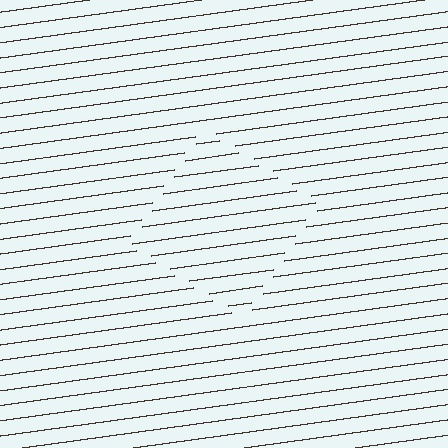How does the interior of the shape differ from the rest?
The interior of the shape contains the same grating, shifted by half a period — the contour is defined by the phase discontinuity where line-ends from the inner and outer gratings abut.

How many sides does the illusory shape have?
4 sides — the line-ends trace a square.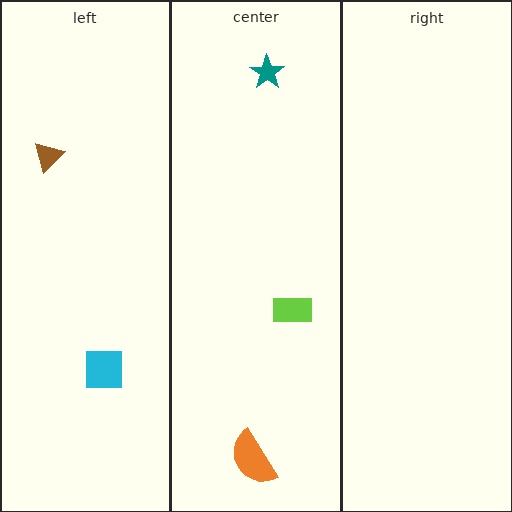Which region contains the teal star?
The center region.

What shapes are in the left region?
The cyan square, the brown triangle.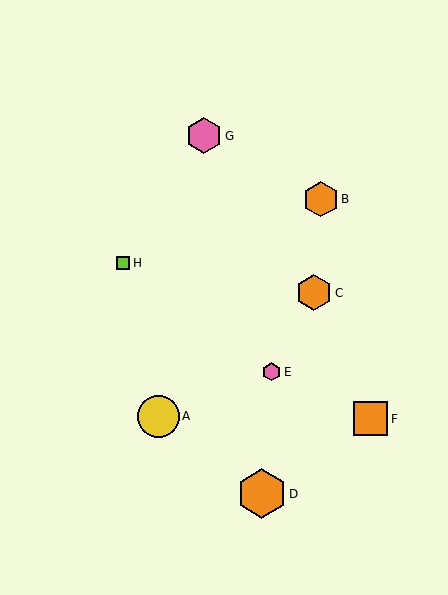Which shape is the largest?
The orange hexagon (labeled D) is the largest.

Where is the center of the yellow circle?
The center of the yellow circle is at (158, 416).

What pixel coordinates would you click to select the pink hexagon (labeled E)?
Click at (272, 372) to select the pink hexagon E.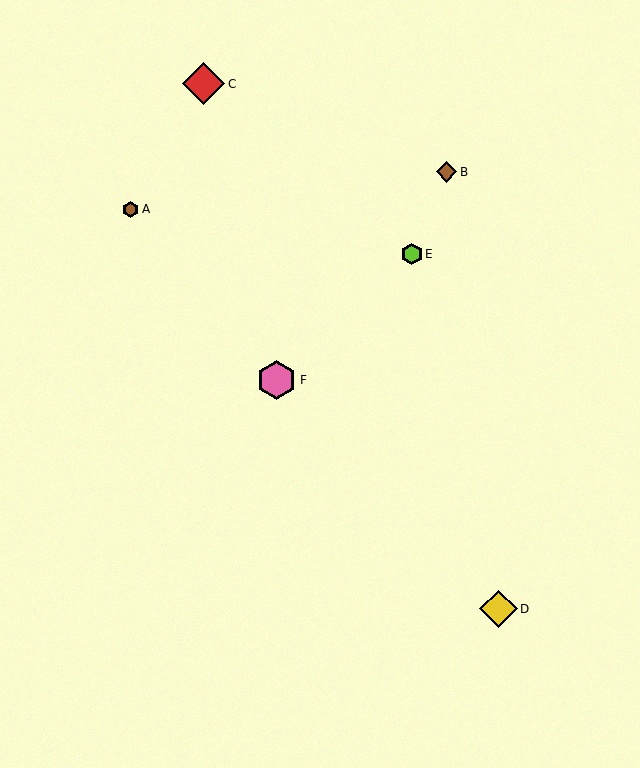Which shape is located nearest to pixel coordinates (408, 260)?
The lime hexagon (labeled E) at (412, 254) is nearest to that location.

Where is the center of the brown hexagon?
The center of the brown hexagon is at (131, 209).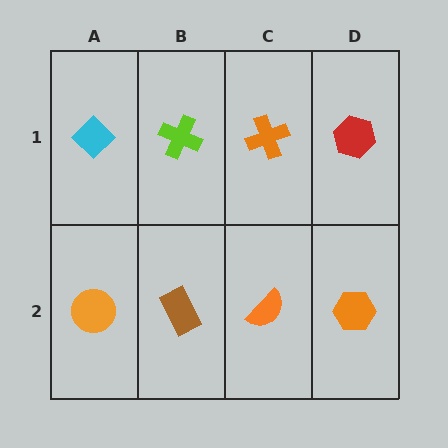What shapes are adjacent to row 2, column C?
An orange cross (row 1, column C), a brown rectangle (row 2, column B), an orange hexagon (row 2, column D).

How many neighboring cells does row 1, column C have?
3.